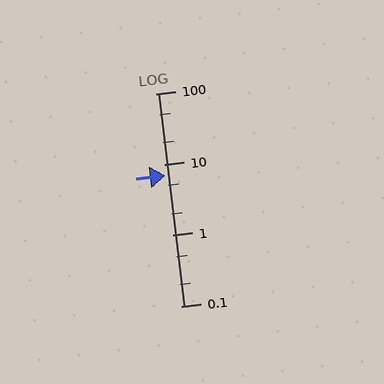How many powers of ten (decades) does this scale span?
The scale spans 3 decades, from 0.1 to 100.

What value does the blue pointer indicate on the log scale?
The pointer indicates approximately 7.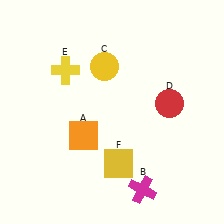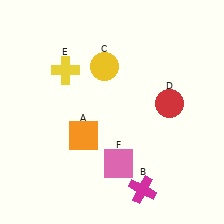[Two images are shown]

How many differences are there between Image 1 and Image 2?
There is 1 difference between the two images.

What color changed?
The square (F) changed from yellow in Image 1 to pink in Image 2.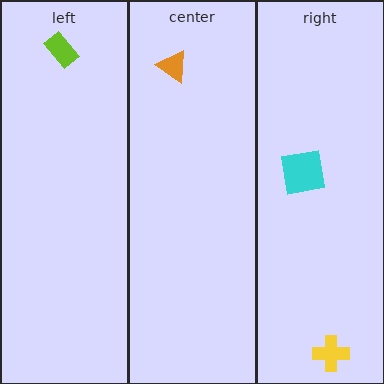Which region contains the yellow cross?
The right region.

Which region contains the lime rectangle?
The left region.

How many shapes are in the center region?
1.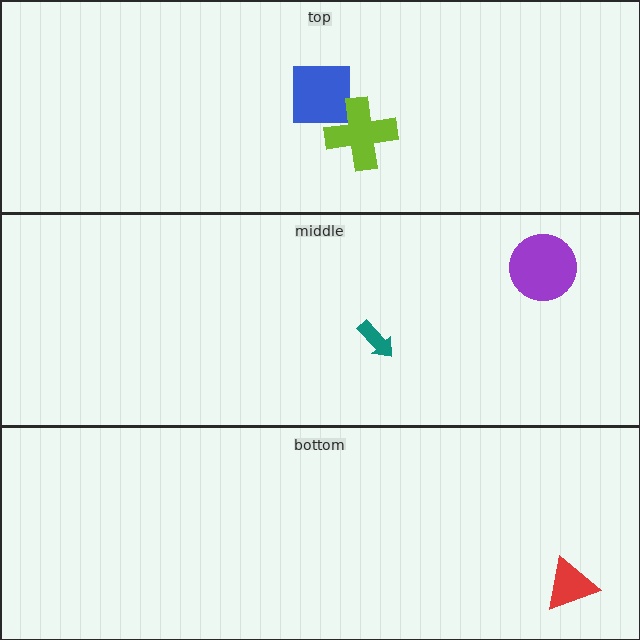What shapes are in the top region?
The blue square, the lime cross.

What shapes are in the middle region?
The teal arrow, the purple circle.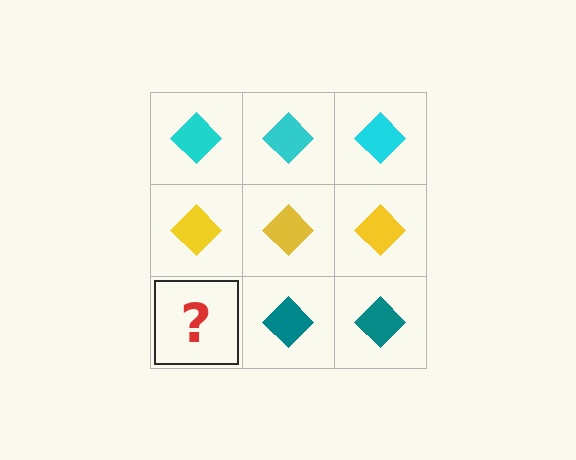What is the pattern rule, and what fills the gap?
The rule is that each row has a consistent color. The gap should be filled with a teal diamond.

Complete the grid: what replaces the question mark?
The question mark should be replaced with a teal diamond.